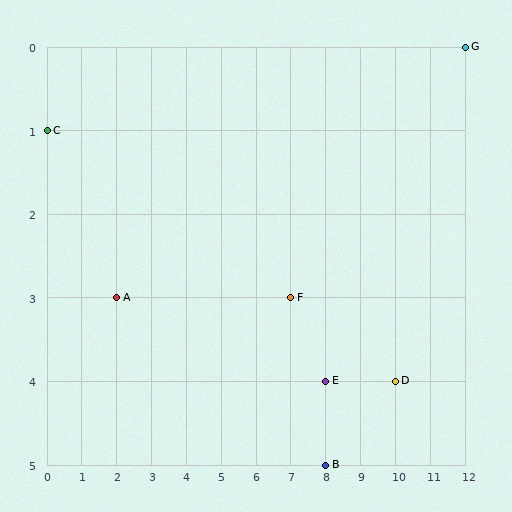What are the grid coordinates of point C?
Point C is at grid coordinates (0, 1).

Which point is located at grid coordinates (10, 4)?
Point D is at (10, 4).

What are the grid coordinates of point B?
Point B is at grid coordinates (8, 5).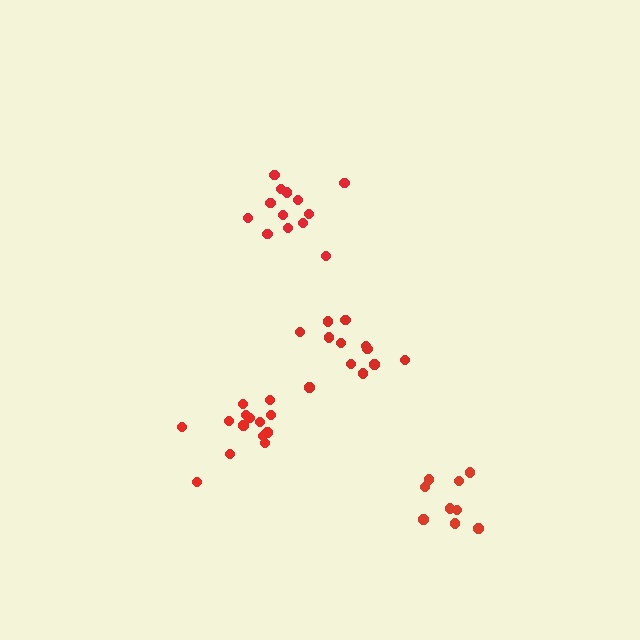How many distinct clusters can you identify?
There are 4 distinct clusters.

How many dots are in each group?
Group 1: 13 dots, Group 2: 14 dots, Group 3: 9 dots, Group 4: 12 dots (48 total).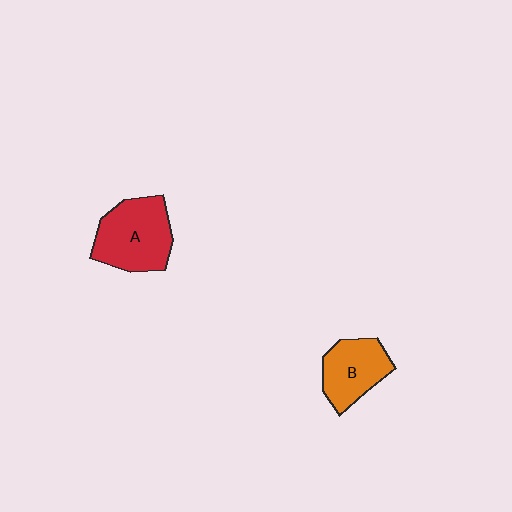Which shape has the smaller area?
Shape B (orange).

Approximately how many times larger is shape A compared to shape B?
Approximately 1.3 times.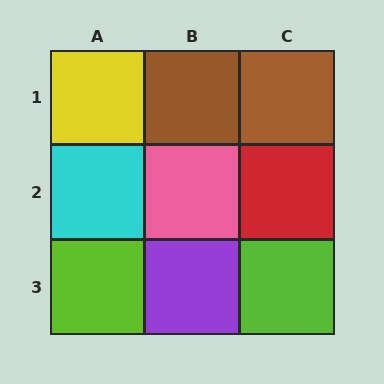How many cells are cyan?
1 cell is cyan.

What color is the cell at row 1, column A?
Yellow.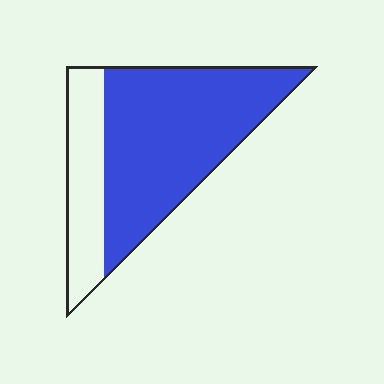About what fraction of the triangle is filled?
About three quarters (3/4).